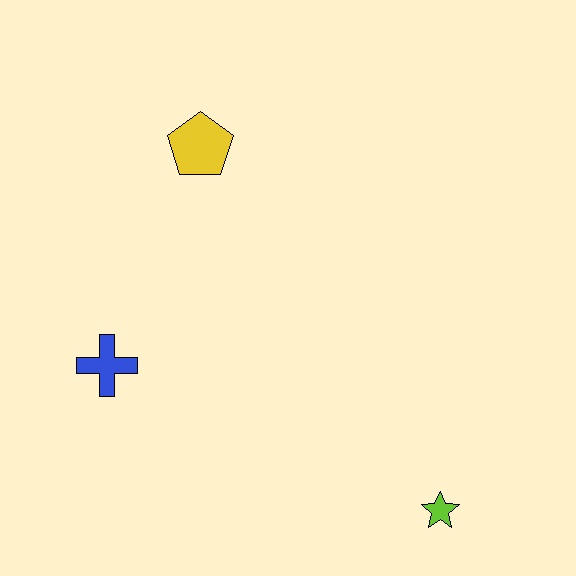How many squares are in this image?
There are no squares.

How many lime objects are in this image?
There is 1 lime object.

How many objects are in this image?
There are 3 objects.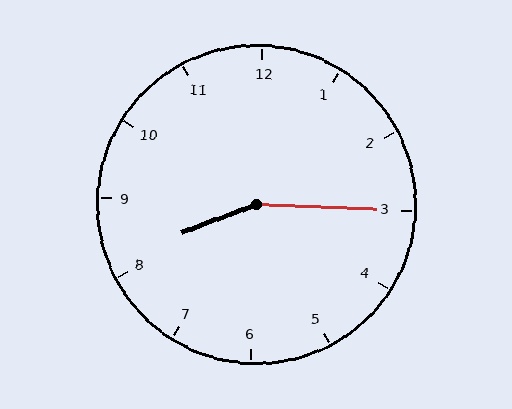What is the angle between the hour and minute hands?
Approximately 158 degrees.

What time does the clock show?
8:15.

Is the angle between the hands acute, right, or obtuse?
It is obtuse.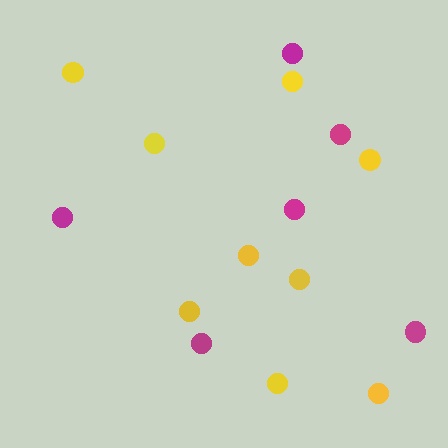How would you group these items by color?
There are 2 groups: one group of yellow circles (9) and one group of magenta circles (6).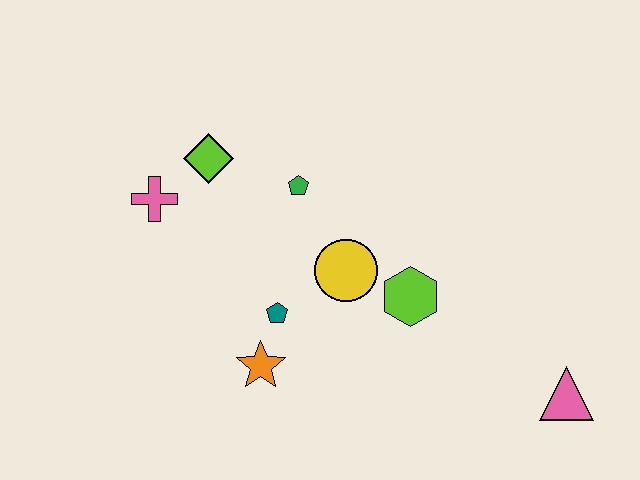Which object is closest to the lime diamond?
The pink cross is closest to the lime diamond.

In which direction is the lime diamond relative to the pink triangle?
The lime diamond is to the left of the pink triangle.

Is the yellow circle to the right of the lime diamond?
Yes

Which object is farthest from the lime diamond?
The pink triangle is farthest from the lime diamond.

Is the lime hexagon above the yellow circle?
No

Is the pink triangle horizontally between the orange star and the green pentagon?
No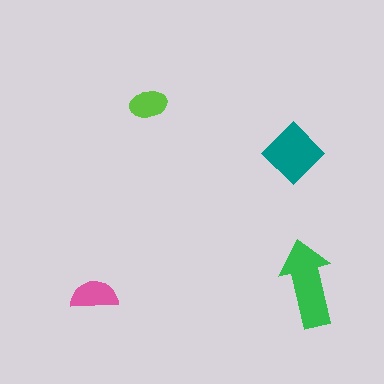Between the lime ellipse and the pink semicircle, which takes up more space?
The pink semicircle.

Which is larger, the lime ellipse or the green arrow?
The green arrow.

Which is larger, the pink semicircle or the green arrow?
The green arrow.